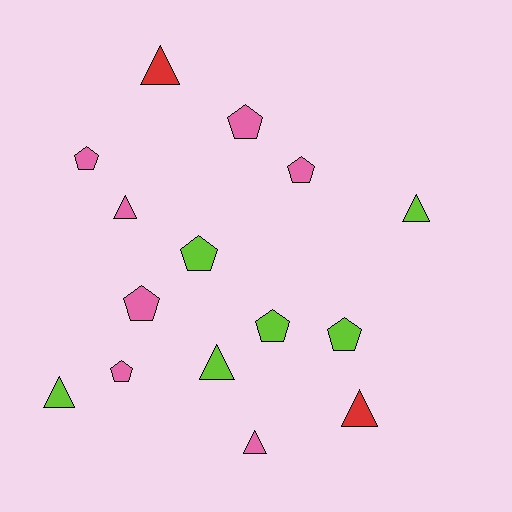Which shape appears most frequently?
Pentagon, with 8 objects.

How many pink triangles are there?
There are 2 pink triangles.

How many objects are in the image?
There are 15 objects.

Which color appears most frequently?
Pink, with 7 objects.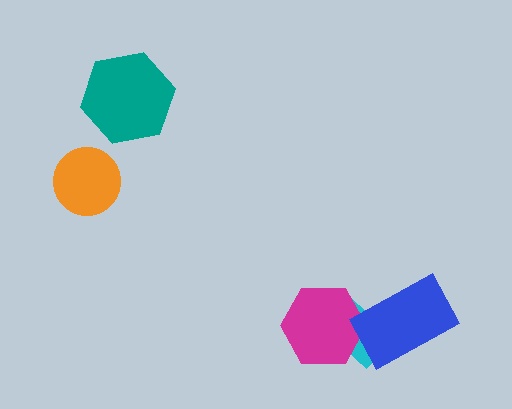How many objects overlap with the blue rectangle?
2 objects overlap with the blue rectangle.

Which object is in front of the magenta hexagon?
The blue rectangle is in front of the magenta hexagon.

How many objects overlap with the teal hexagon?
0 objects overlap with the teal hexagon.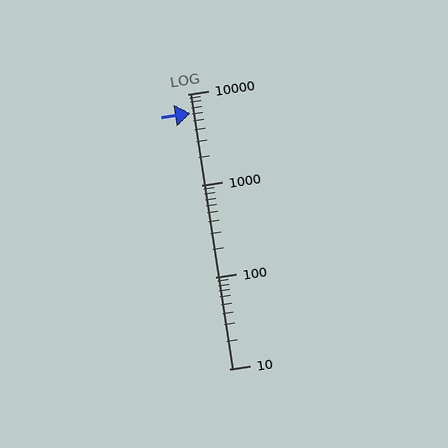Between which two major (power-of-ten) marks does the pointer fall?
The pointer is between 1000 and 10000.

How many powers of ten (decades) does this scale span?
The scale spans 3 decades, from 10 to 10000.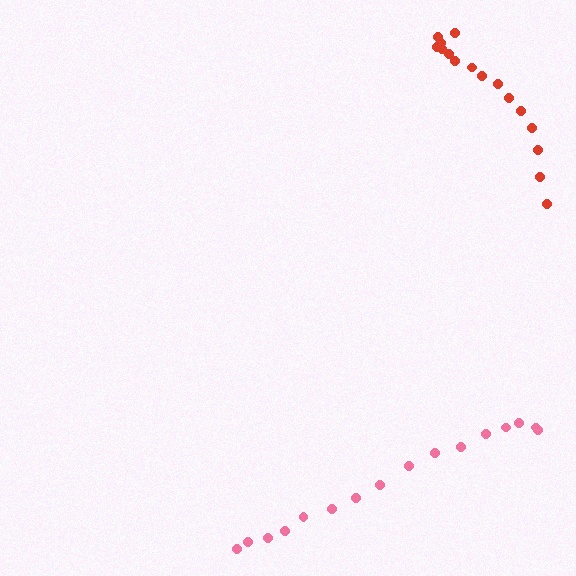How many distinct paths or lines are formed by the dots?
There are 2 distinct paths.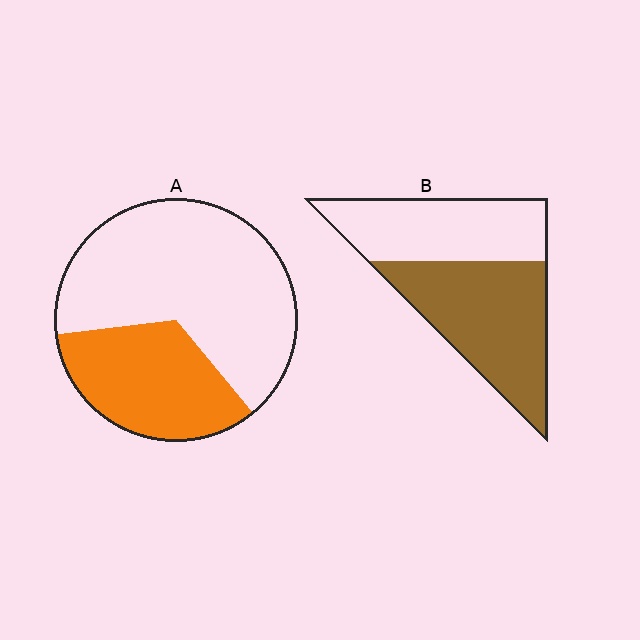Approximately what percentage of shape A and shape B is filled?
A is approximately 35% and B is approximately 55%.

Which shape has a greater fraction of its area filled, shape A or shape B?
Shape B.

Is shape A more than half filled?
No.